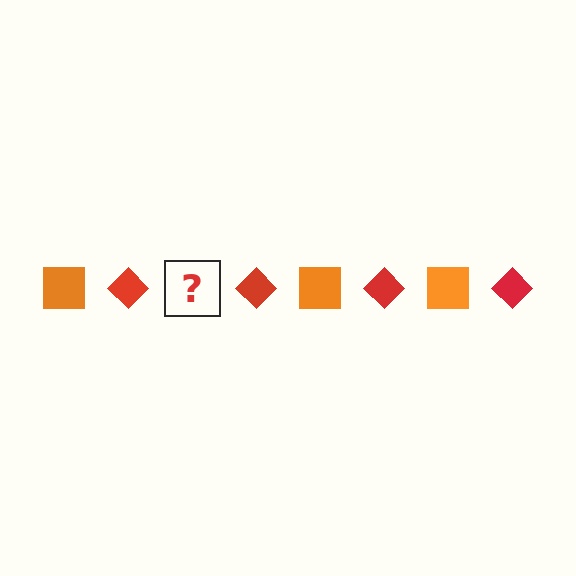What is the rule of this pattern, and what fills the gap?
The rule is that the pattern alternates between orange square and red diamond. The gap should be filled with an orange square.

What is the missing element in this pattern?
The missing element is an orange square.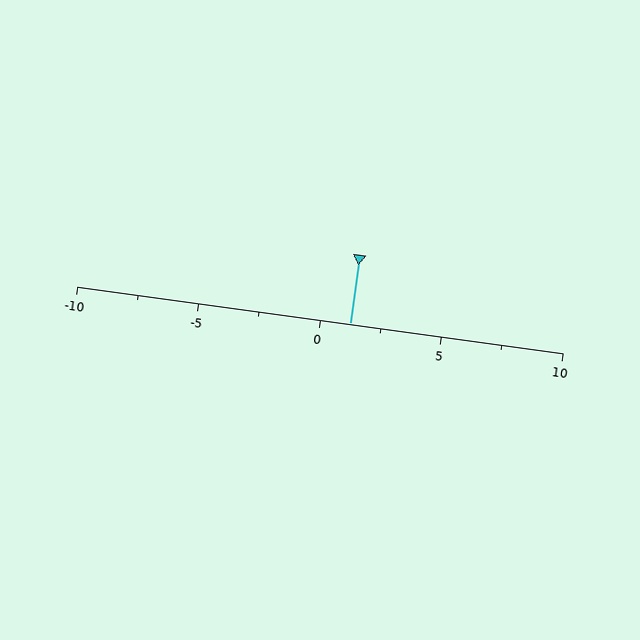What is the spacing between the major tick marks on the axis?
The major ticks are spaced 5 apart.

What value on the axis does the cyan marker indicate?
The marker indicates approximately 1.2.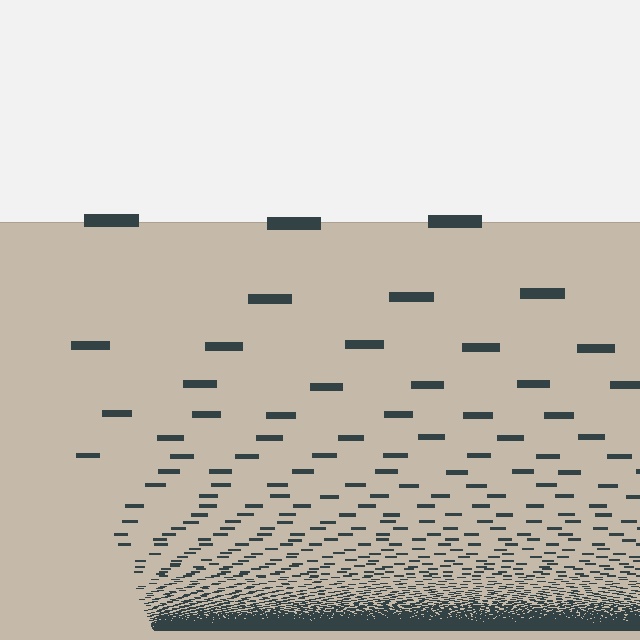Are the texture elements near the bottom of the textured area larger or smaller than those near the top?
Smaller. The gradient is inverted — elements near the bottom are smaller and denser.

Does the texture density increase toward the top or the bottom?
Density increases toward the bottom.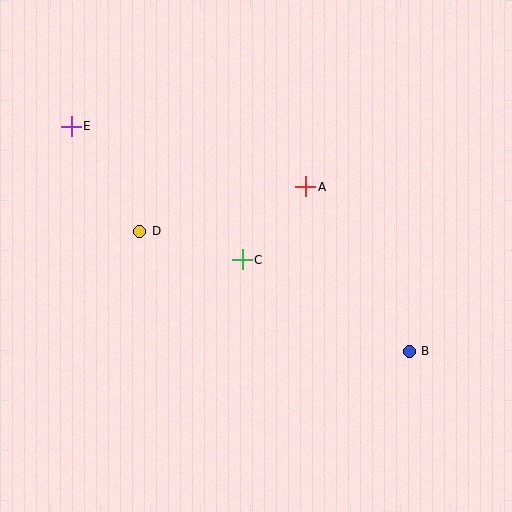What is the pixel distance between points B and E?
The distance between B and E is 406 pixels.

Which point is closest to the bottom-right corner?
Point B is closest to the bottom-right corner.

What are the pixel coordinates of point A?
Point A is at (306, 187).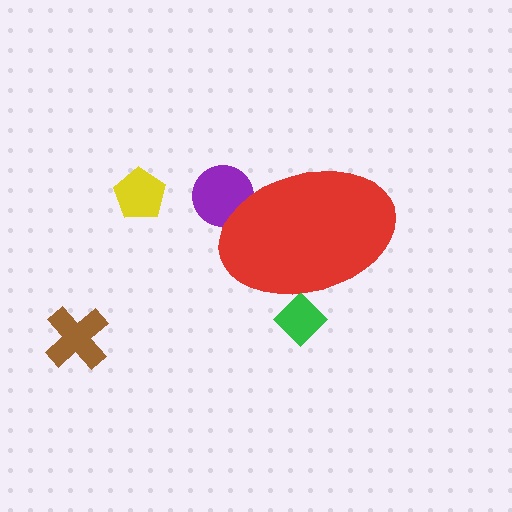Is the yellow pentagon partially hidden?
No, the yellow pentagon is fully visible.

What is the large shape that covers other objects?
A red ellipse.